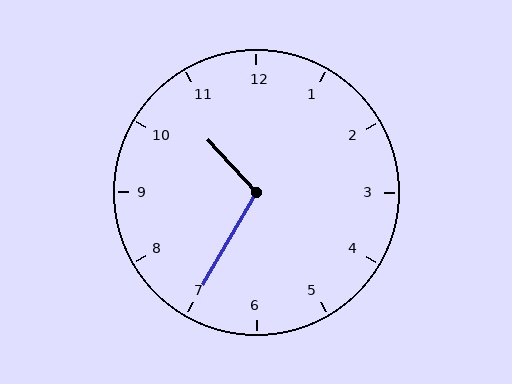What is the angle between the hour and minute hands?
Approximately 108 degrees.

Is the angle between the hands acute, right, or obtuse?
It is obtuse.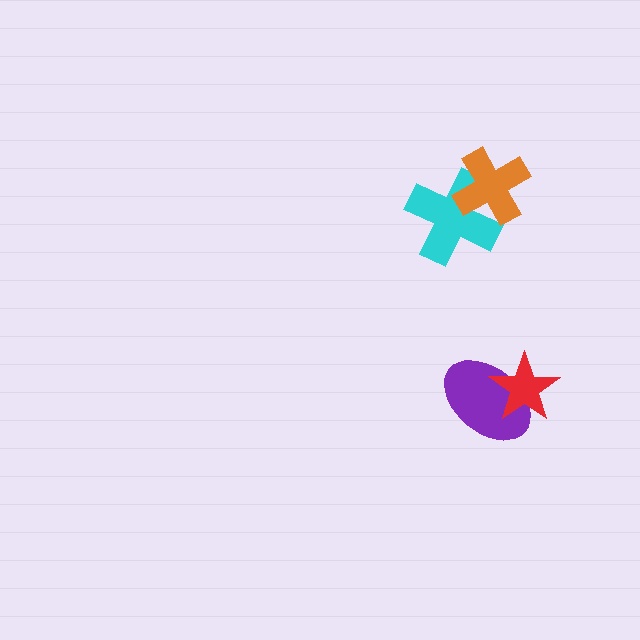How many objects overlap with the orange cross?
1 object overlaps with the orange cross.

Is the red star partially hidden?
No, no other shape covers it.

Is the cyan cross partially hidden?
Yes, it is partially covered by another shape.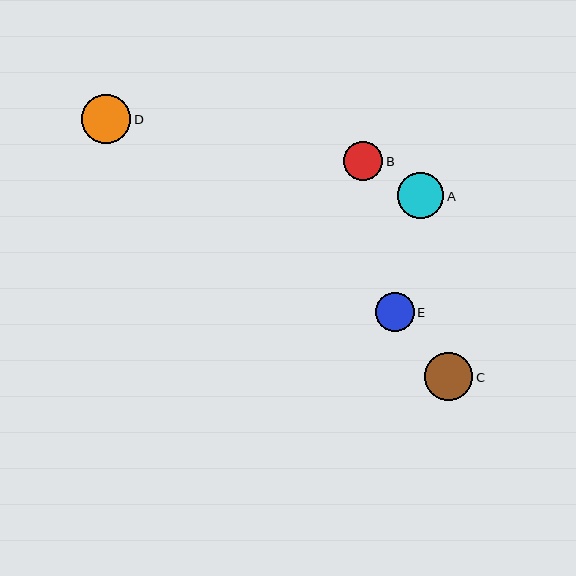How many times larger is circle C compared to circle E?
Circle C is approximately 1.2 times the size of circle E.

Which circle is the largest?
Circle D is the largest with a size of approximately 49 pixels.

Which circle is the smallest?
Circle E is the smallest with a size of approximately 39 pixels.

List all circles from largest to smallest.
From largest to smallest: D, C, A, B, E.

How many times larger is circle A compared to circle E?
Circle A is approximately 1.2 times the size of circle E.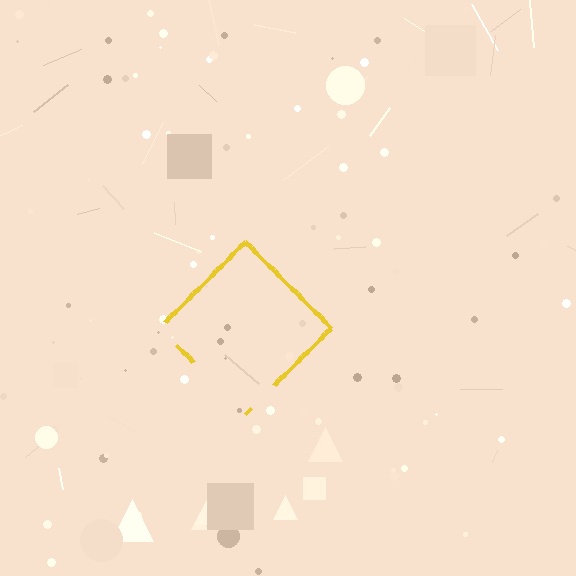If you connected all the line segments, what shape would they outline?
They would outline a diamond.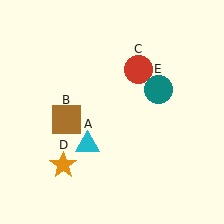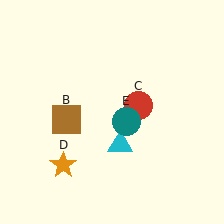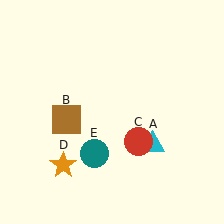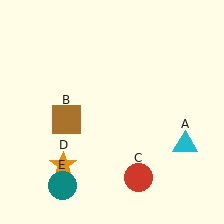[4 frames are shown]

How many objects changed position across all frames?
3 objects changed position: cyan triangle (object A), red circle (object C), teal circle (object E).